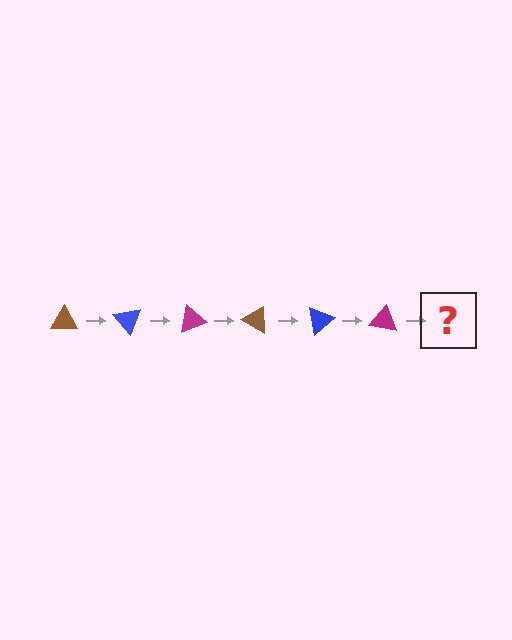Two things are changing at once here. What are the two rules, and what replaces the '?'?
The two rules are that it rotates 50 degrees each step and the color cycles through brown, blue, and magenta. The '?' should be a brown triangle, rotated 300 degrees from the start.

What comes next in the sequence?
The next element should be a brown triangle, rotated 300 degrees from the start.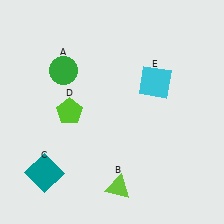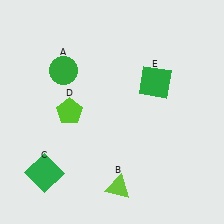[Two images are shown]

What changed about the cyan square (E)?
In Image 1, E is cyan. In Image 2, it changed to green.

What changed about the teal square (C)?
In Image 1, C is teal. In Image 2, it changed to green.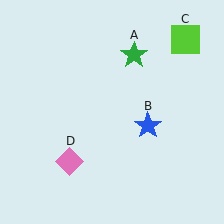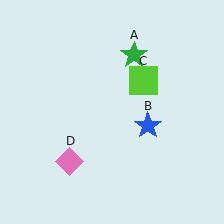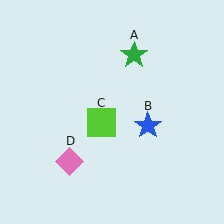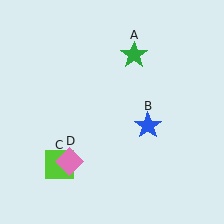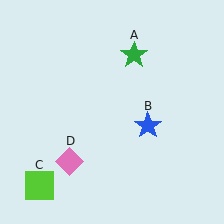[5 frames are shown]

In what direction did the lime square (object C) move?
The lime square (object C) moved down and to the left.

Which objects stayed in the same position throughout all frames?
Green star (object A) and blue star (object B) and pink diamond (object D) remained stationary.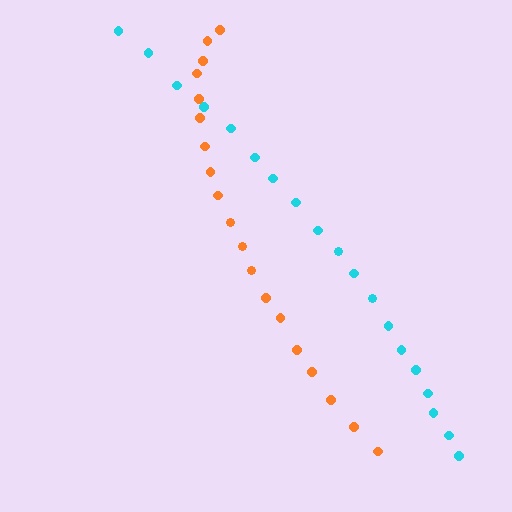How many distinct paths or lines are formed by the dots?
There are 2 distinct paths.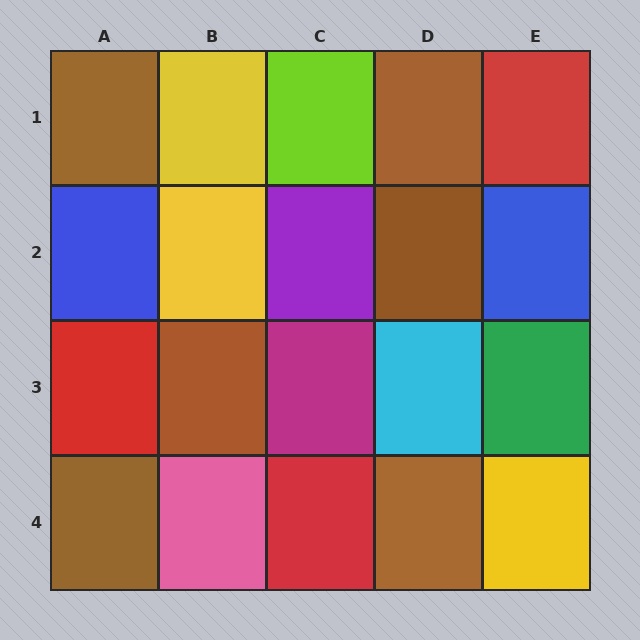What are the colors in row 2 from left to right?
Blue, yellow, purple, brown, blue.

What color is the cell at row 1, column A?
Brown.